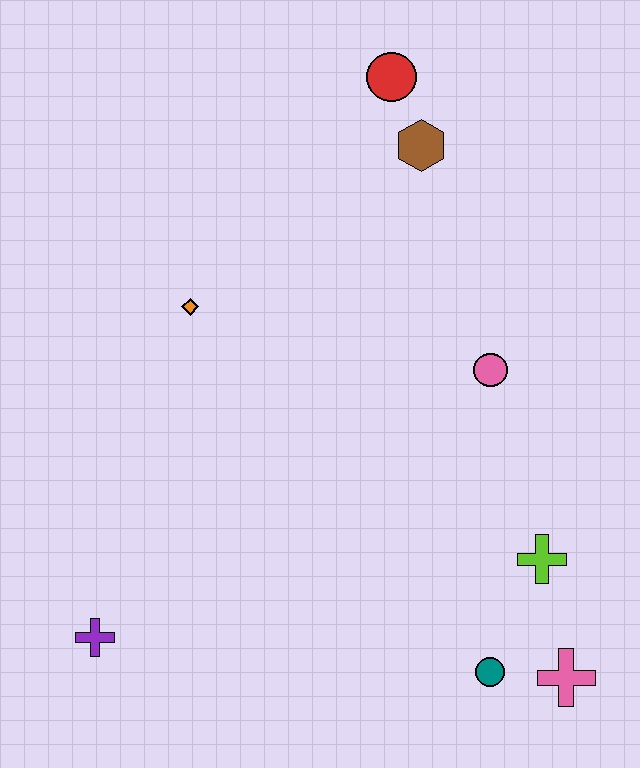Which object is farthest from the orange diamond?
The pink cross is farthest from the orange diamond.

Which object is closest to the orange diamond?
The brown hexagon is closest to the orange diamond.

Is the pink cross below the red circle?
Yes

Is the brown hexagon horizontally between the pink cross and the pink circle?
No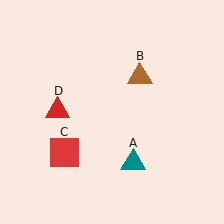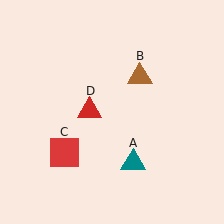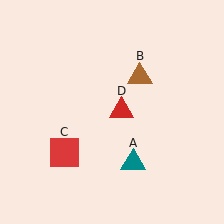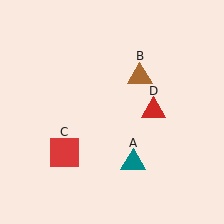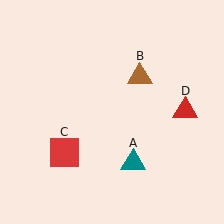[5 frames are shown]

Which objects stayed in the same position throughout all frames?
Teal triangle (object A) and brown triangle (object B) and red square (object C) remained stationary.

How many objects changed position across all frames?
1 object changed position: red triangle (object D).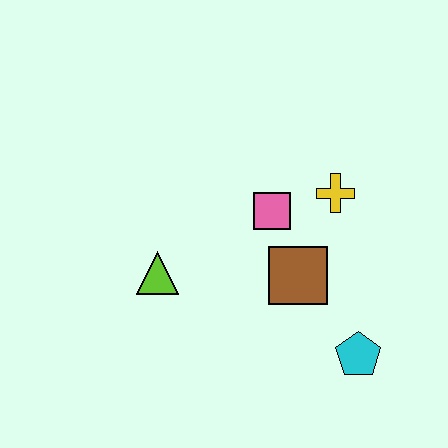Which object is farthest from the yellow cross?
The lime triangle is farthest from the yellow cross.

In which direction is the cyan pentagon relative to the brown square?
The cyan pentagon is below the brown square.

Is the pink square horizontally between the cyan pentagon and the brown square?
No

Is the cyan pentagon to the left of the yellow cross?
No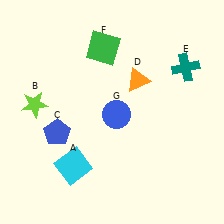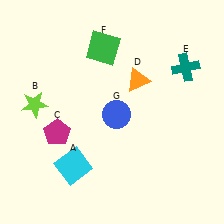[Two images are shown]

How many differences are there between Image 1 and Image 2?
There is 1 difference between the two images.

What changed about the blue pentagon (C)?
In Image 1, C is blue. In Image 2, it changed to magenta.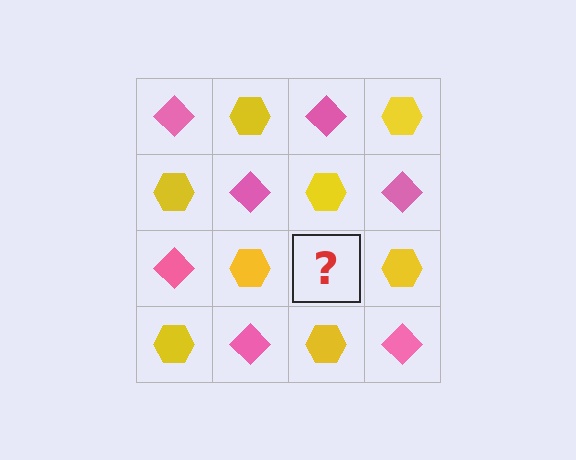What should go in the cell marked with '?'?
The missing cell should contain a pink diamond.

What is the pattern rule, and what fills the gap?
The rule is that it alternates pink diamond and yellow hexagon in a checkerboard pattern. The gap should be filled with a pink diamond.